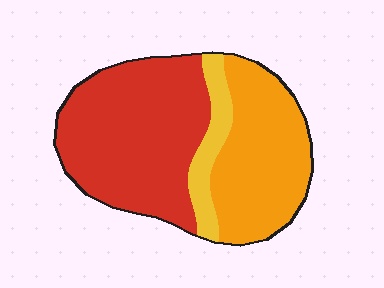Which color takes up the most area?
Red, at roughly 50%.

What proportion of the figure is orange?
Orange takes up about three eighths (3/8) of the figure.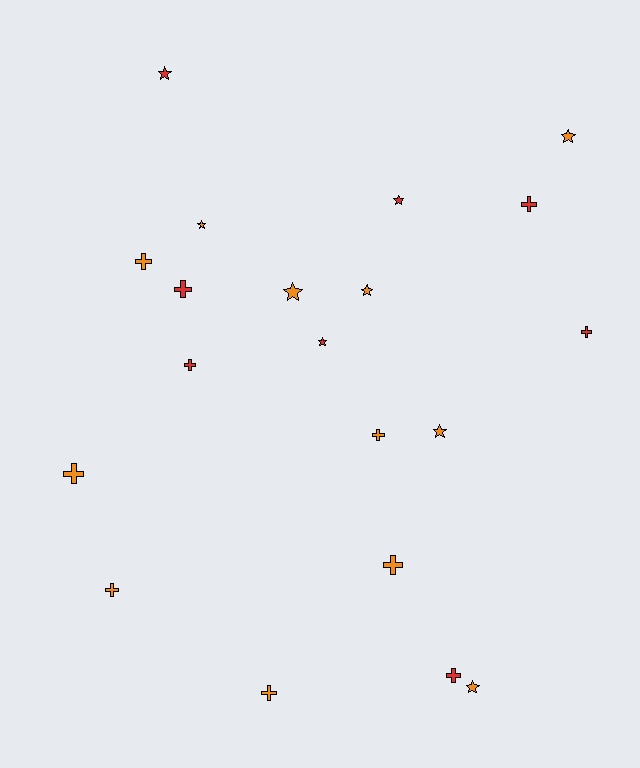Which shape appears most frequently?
Cross, with 11 objects.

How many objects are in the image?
There are 20 objects.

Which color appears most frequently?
Orange, with 12 objects.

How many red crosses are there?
There are 5 red crosses.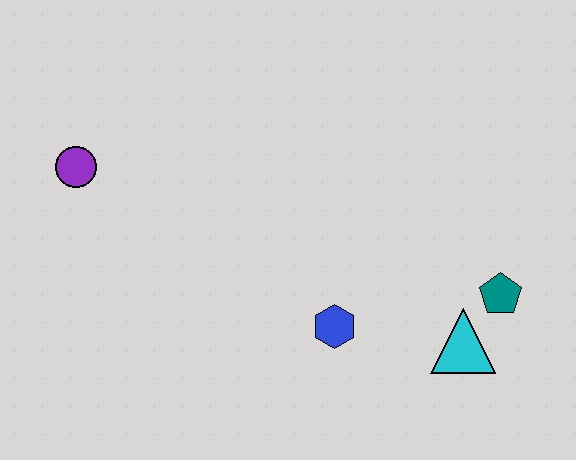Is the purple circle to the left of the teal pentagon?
Yes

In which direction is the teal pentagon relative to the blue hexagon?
The teal pentagon is to the right of the blue hexagon.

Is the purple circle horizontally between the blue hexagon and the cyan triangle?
No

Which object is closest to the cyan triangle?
The teal pentagon is closest to the cyan triangle.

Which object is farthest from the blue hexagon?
The purple circle is farthest from the blue hexagon.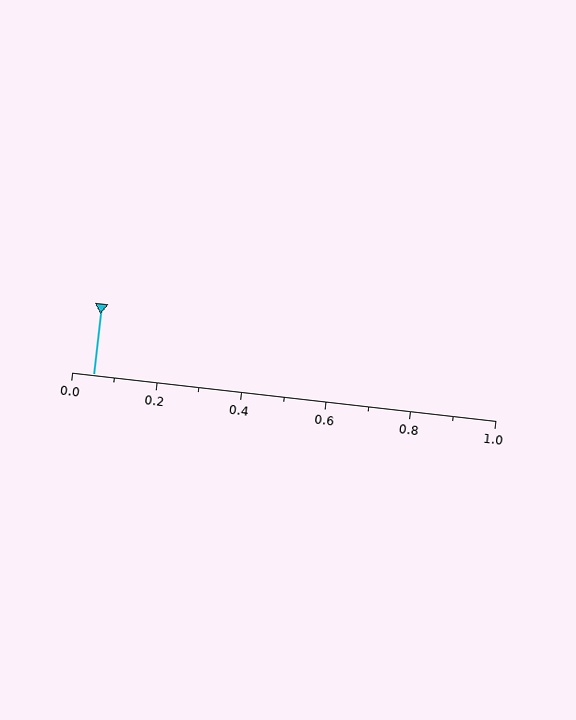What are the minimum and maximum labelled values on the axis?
The axis runs from 0.0 to 1.0.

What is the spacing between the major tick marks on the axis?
The major ticks are spaced 0.2 apart.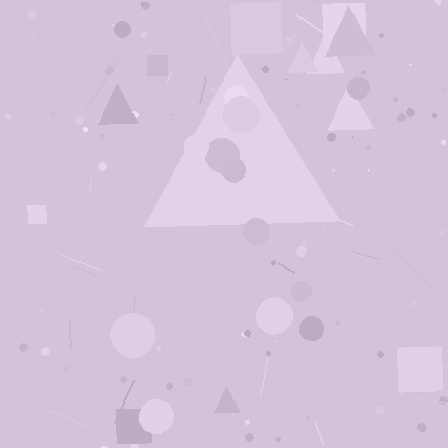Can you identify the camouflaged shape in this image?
The camouflaged shape is a triangle.